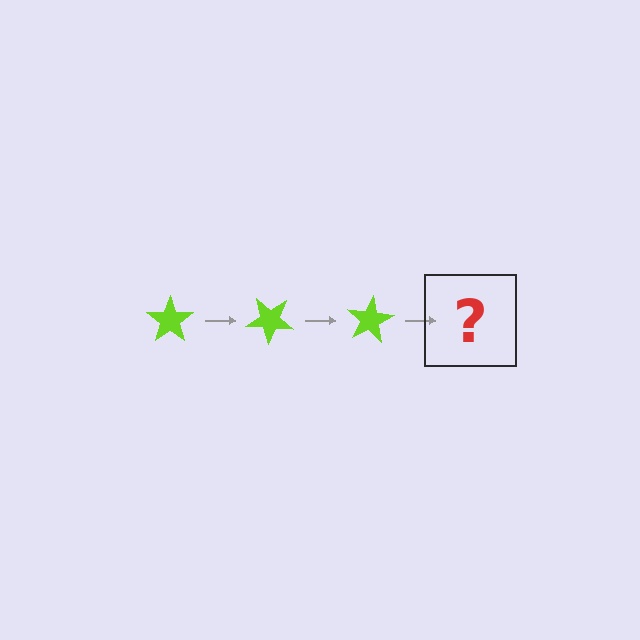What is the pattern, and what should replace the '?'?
The pattern is that the star rotates 40 degrees each step. The '?' should be a lime star rotated 120 degrees.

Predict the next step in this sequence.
The next step is a lime star rotated 120 degrees.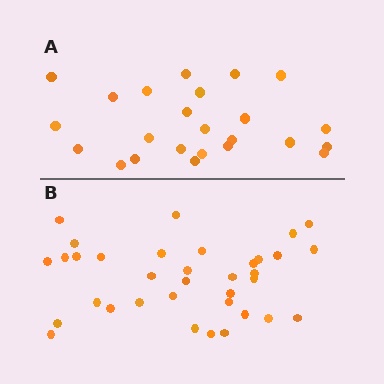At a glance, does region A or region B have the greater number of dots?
Region B (the bottom region) has more dots.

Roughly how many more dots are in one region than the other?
Region B has roughly 12 or so more dots than region A.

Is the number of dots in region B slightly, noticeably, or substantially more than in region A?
Region B has substantially more. The ratio is roughly 1.5 to 1.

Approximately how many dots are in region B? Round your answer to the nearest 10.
About 40 dots. (The exact count is 35, which rounds to 40.)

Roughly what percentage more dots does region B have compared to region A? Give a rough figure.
About 45% more.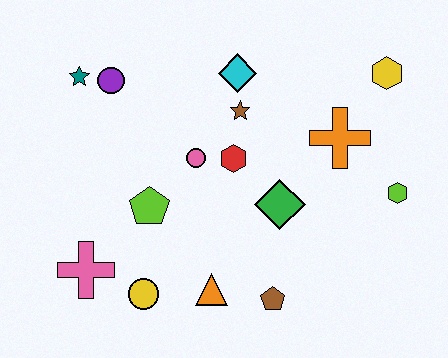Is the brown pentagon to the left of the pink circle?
No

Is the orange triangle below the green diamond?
Yes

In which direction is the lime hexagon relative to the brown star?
The lime hexagon is to the right of the brown star.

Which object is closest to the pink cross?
The yellow circle is closest to the pink cross.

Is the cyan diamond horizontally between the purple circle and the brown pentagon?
Yes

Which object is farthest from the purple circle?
The lime hexagon is farthest from the purple circle.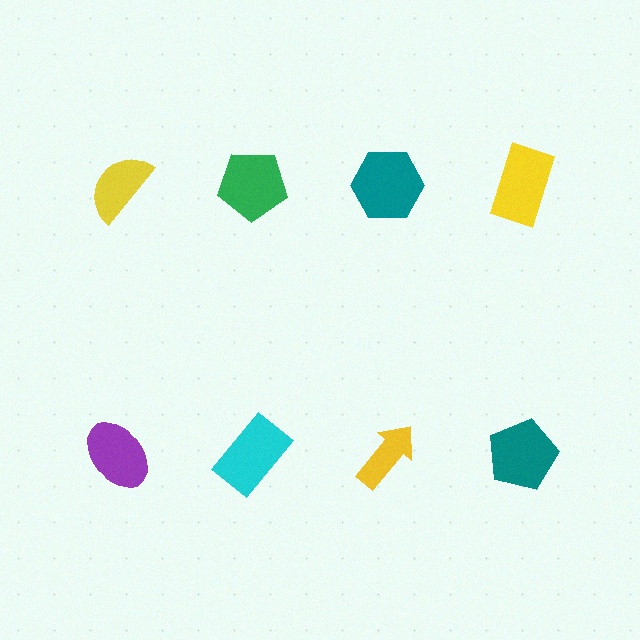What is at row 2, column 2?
A cyan rectangle.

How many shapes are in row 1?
4 shapes.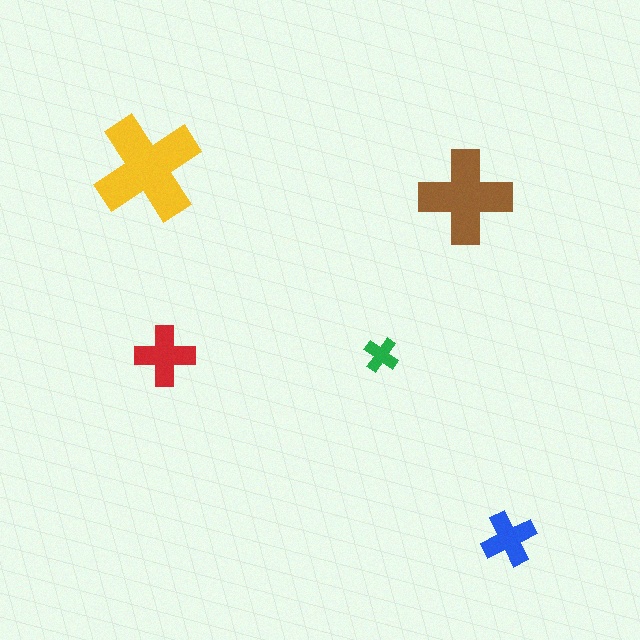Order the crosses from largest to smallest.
the yellow one, the brown one, the red one, the blue one, the green one.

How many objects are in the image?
There are 5 objects in the image.